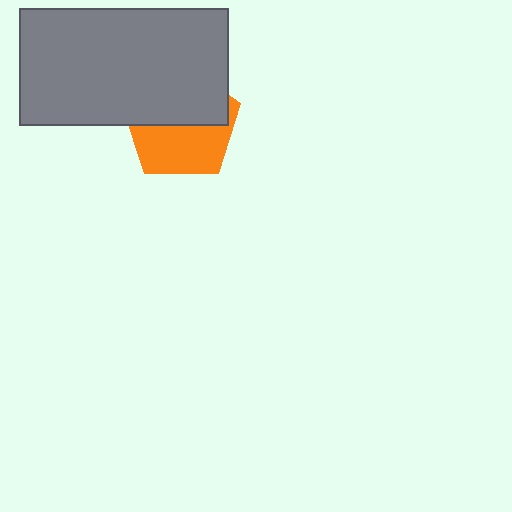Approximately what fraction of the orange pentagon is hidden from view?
Roughly 52% of the orange pentagon is hidden behind the gray rectangle.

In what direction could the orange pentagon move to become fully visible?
The orange pentagon could move down. That would shift it out from behind the gray rectangle entirely.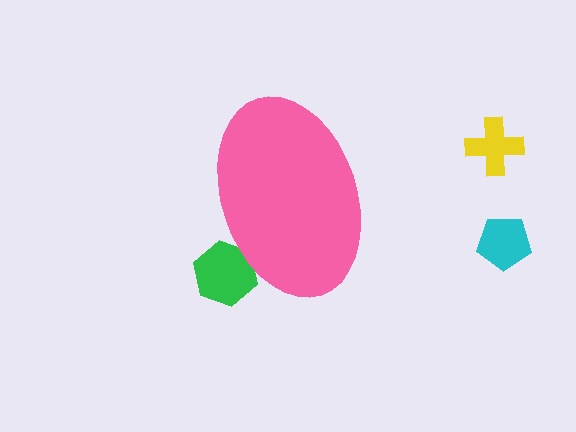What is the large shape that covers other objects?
A pink ellipse.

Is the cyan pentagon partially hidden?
No, the cyan pentagon is fully visible.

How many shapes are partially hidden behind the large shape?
1 shape is partially hidden.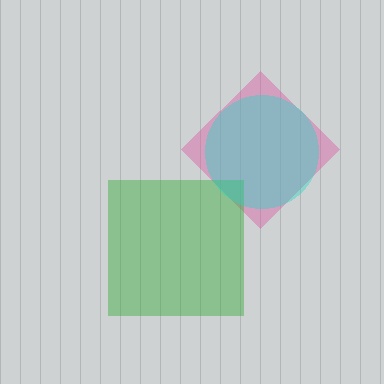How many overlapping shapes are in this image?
There are 3 overlapping shapes in the image.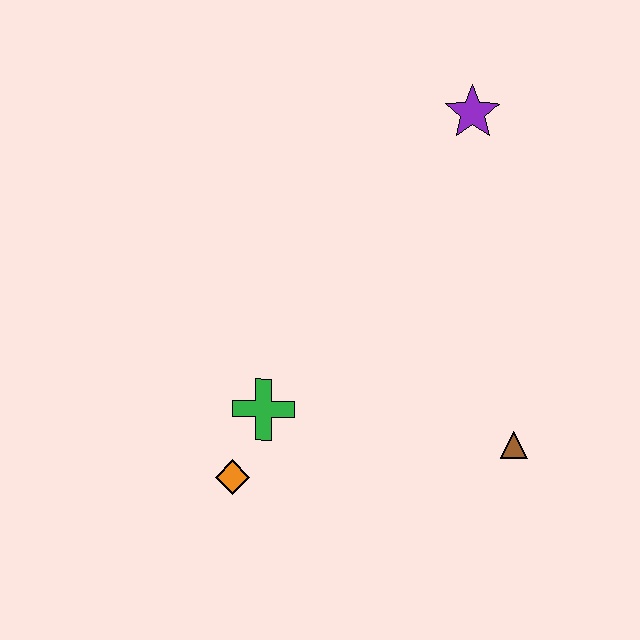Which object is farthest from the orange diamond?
The purple star is farthest from the orange diamond.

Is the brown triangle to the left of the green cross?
No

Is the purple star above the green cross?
Yes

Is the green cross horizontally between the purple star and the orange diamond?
Yes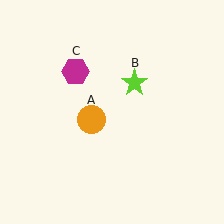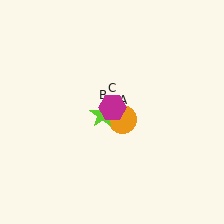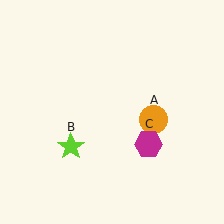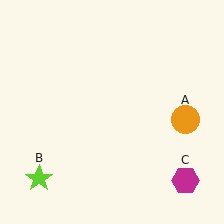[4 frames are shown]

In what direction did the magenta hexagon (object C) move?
The magenta hexagon (object C) moved down and to the right.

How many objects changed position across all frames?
3 objects changed position: orange circle (object A), lime star (object B), magenta hexagon (object C).